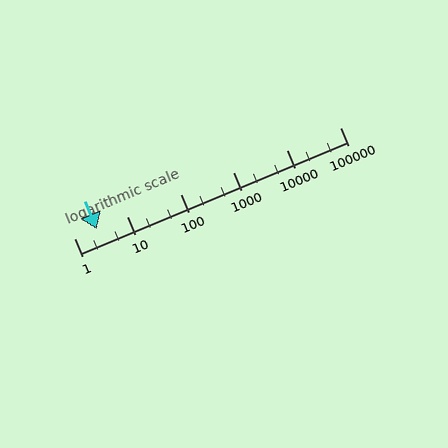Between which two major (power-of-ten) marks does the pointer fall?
The pointer is between 1 and 10.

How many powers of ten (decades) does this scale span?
The scale spans 5 decades, from 1 to 100000.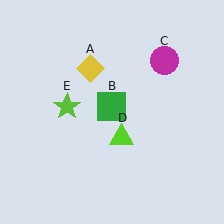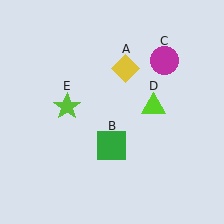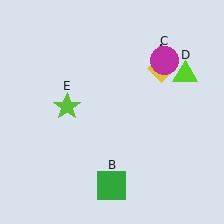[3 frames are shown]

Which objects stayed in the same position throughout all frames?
Magenta circle (object C) and lime star (object E) remained stationary.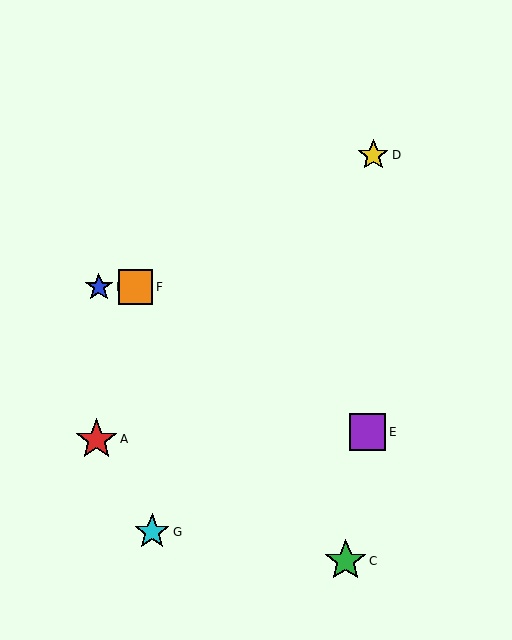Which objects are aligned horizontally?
Objects B, F are aligned horizontally.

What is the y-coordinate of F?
Object F is at y≈287.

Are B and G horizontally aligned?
No, B is at y≈287 and G is at y≈532.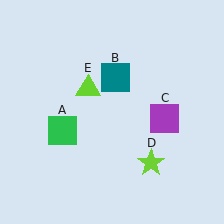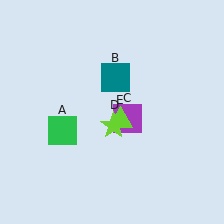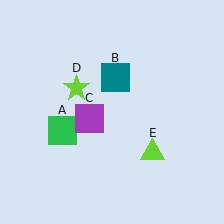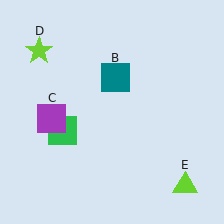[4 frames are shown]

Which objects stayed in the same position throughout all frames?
Green square (object A) and teal square (object B) remained stationary.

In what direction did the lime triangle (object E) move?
The lime triangle (object E) moved down and to the right.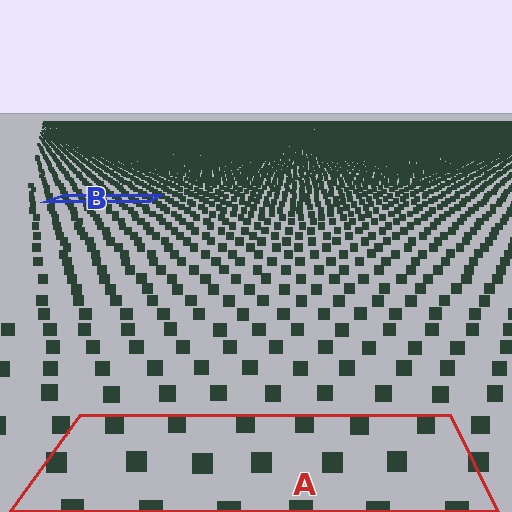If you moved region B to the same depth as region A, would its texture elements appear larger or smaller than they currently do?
They would appear larger. At a closer depth, the same texture elements are projected at a bigger on-screen size.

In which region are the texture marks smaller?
The texture marks are smaller in region B, because it is farther away.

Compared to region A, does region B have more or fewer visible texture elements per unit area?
Region B has more texture elements per unit area — they are packed more densely because it is farther away.